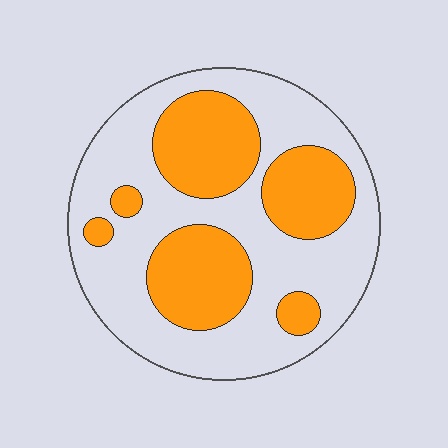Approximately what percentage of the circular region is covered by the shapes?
Approximately 35%.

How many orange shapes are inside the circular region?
6.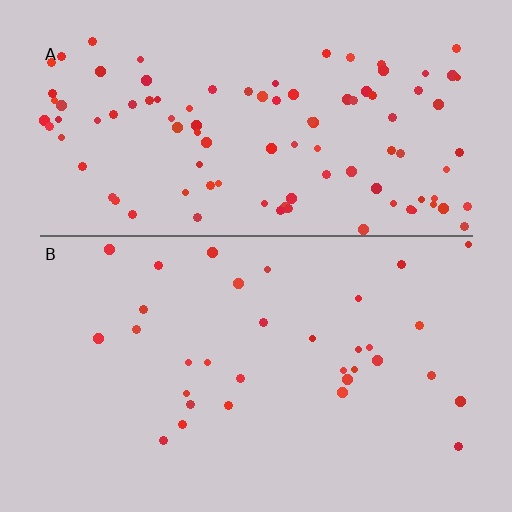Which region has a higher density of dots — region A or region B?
A (the top).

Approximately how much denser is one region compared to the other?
Approximately 3.1× — region A over region B.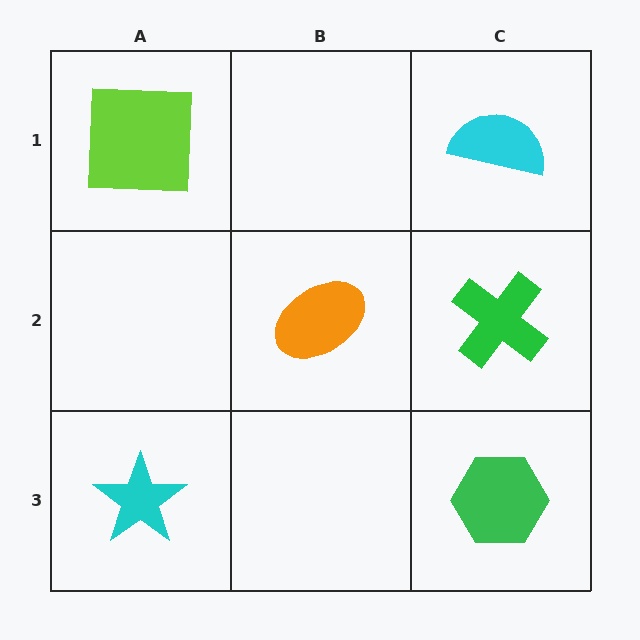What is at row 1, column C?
A cyan semicircle.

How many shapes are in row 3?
2 shapes.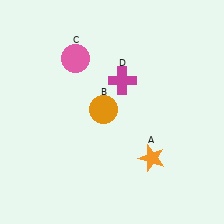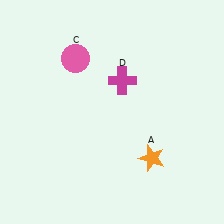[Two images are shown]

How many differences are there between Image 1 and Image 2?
There is 1 difference between the two images.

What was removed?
The orange circle (B) was removed in Image 2.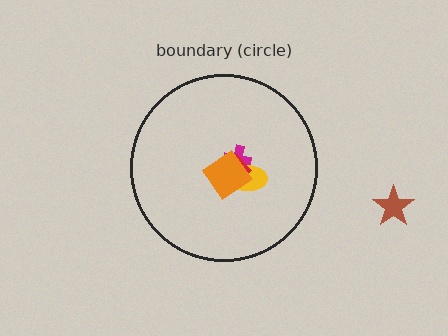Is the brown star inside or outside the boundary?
Outside.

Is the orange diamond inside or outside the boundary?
Inside.